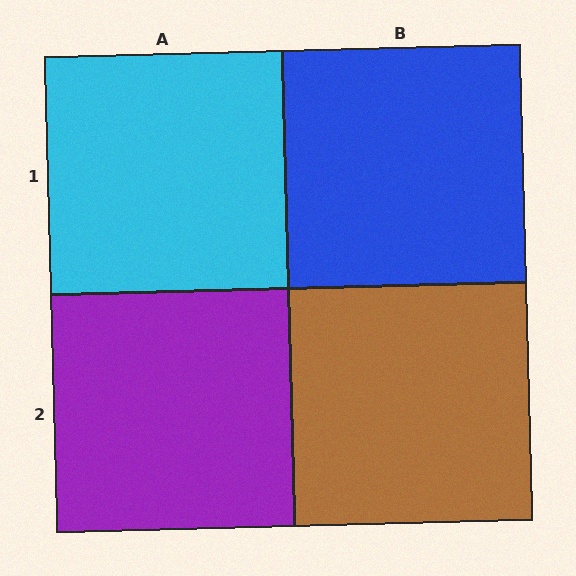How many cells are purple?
1 cell is purple.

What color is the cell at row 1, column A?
Cyan.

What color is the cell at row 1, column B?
Blue.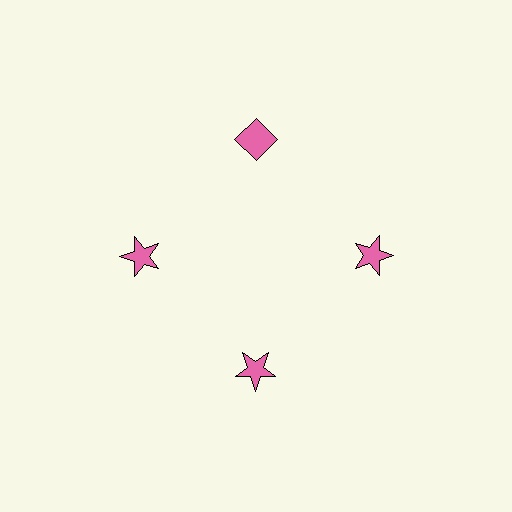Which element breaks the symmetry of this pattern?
The pink diamond at roughly the 12 o'clock position breaks the symmetry. All other shapes are pink stars.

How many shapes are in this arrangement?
There are 4 shapes arranged in a ring pattern.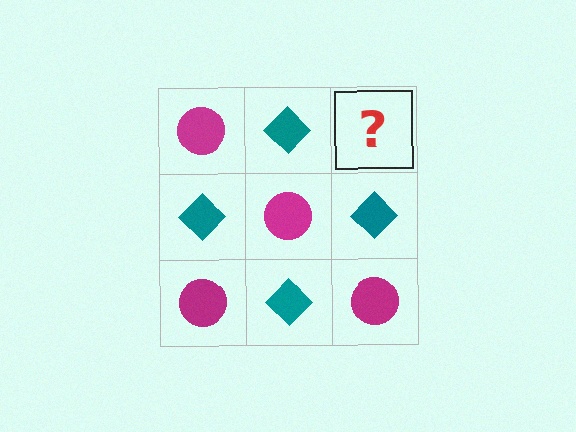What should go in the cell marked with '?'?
The missing cell should contain a magenta circle.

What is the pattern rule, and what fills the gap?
The rule is that it alternates magenta circle and teal diamond in a checkerboard pattern. The gap should be filled with a magenta circle.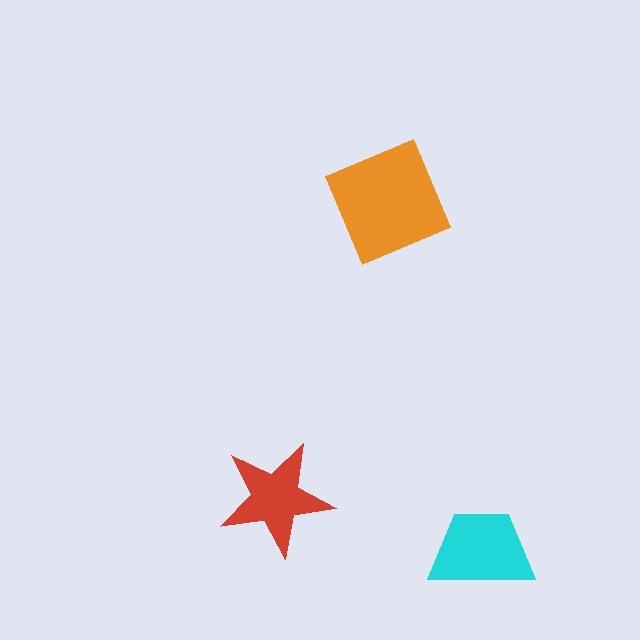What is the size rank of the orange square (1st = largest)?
1st.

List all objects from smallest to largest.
The red star, the cyan trapezoid, the orange square.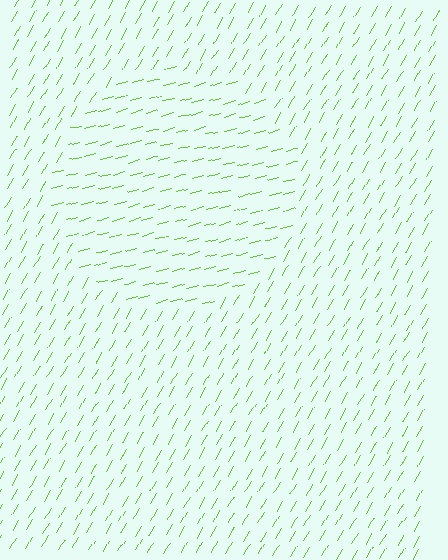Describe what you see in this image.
The image is filled with small lime line segments. A circle region in the image has lines oriented differently from the surrounding lines, creating a visible texture boundary.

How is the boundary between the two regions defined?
The boundary is defined purely by a change in line orientation (approximately 45 degrees difference). All lines are the same color and thickness.